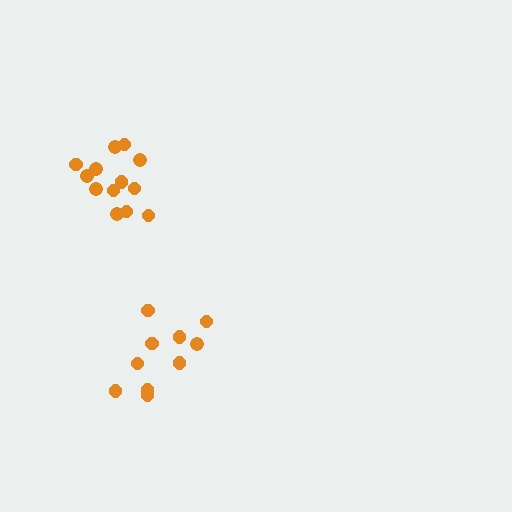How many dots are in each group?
Group 1: 10 dots, Group 2: 13 dots (23 total).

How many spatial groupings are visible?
There are 2 spatial groupings.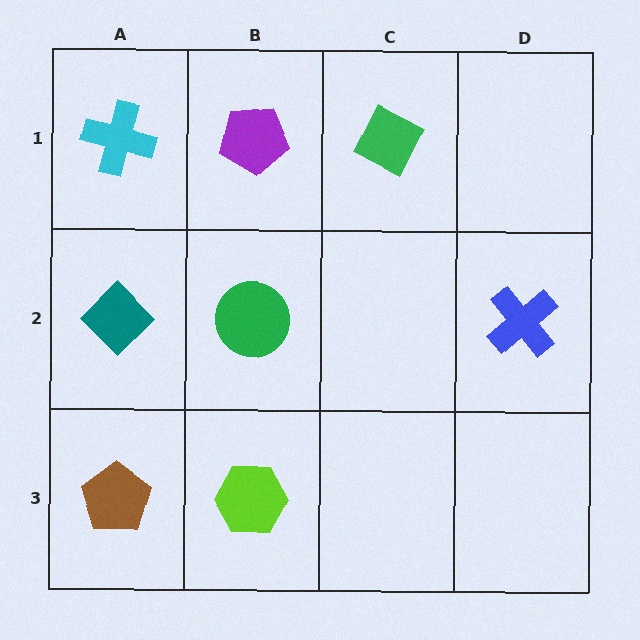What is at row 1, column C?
A green diamond.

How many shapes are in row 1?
3 shapes.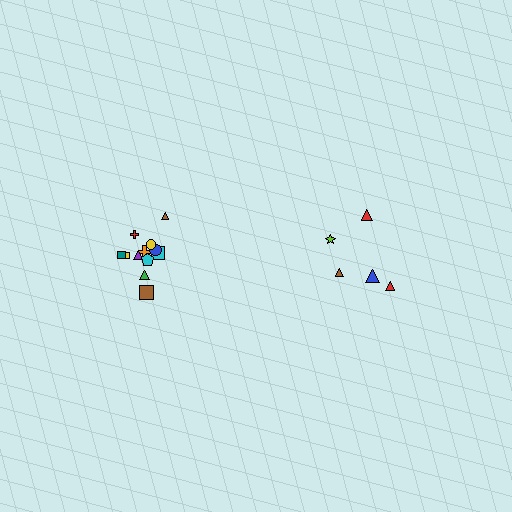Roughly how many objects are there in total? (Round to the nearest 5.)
Roughly 15 objects in total.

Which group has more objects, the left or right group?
The left group.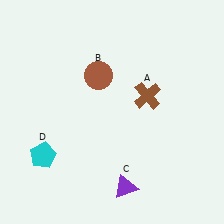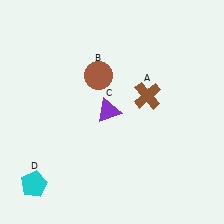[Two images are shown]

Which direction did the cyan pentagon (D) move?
The cyan pentagon (D) moved down.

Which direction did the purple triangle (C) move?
The purple triangle (C) moved up.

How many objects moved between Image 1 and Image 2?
2 objects moved between the two images.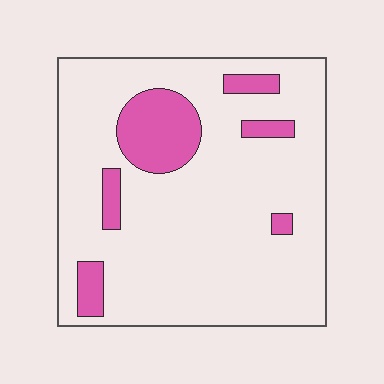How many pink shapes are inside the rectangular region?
6.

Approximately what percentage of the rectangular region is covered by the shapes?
Approximately 15%.